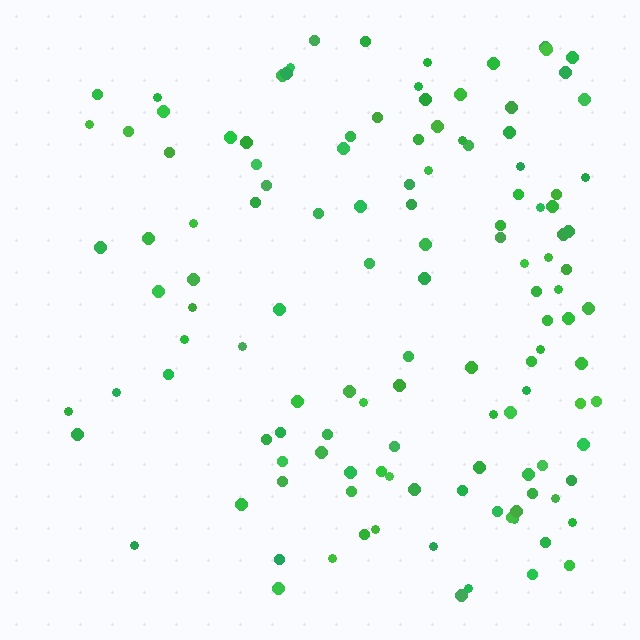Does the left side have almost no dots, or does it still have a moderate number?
Still a moderate number, just noticeably fewer than the right.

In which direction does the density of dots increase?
From left to right, with the right side densest.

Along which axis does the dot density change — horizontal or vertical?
Horizontal.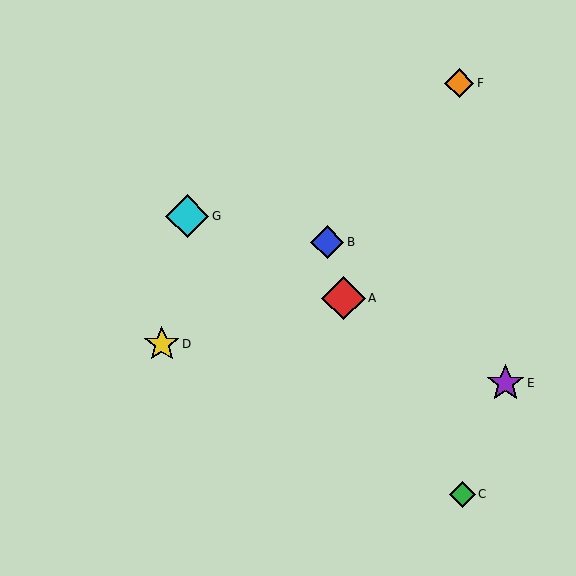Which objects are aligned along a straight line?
Objects A, E, G are aligned along a straight line.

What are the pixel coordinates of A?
Object A is at (343, 298).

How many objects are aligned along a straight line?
3 objects (A, E, G) are aligned along a straight line.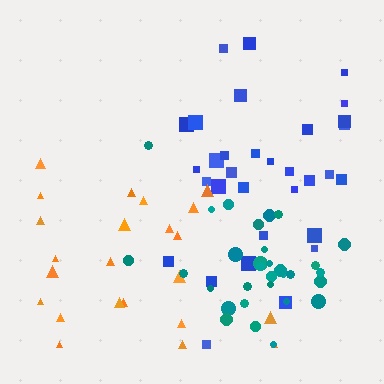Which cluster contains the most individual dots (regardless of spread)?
Blue (32).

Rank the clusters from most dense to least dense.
teal, blue, orange.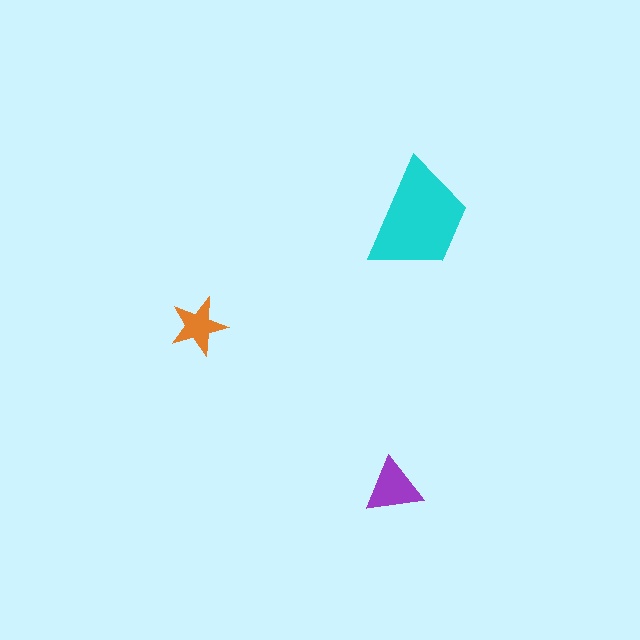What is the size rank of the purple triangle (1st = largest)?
2nd.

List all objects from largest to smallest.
The cyan trapezoid, the purple triangle, the orange star.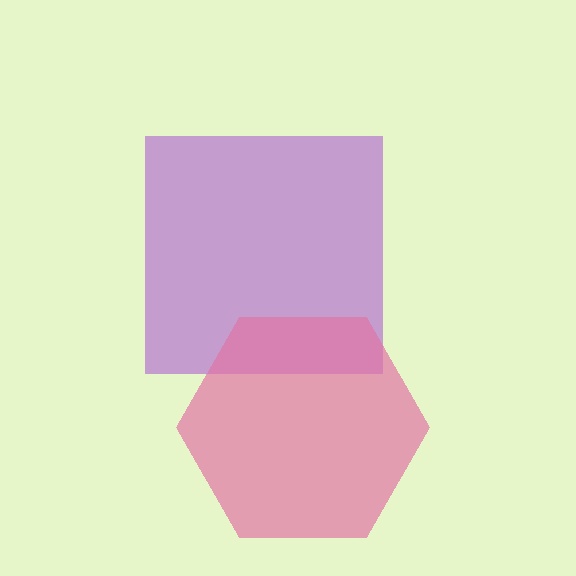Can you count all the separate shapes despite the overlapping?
Yes, there are 2 separate shapes.